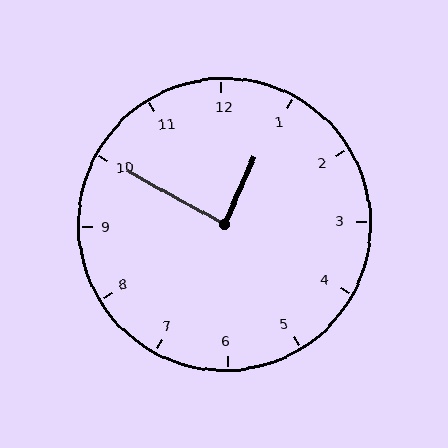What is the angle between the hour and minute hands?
Approximately 85 degrees.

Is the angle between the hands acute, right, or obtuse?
It is right.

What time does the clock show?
12:50.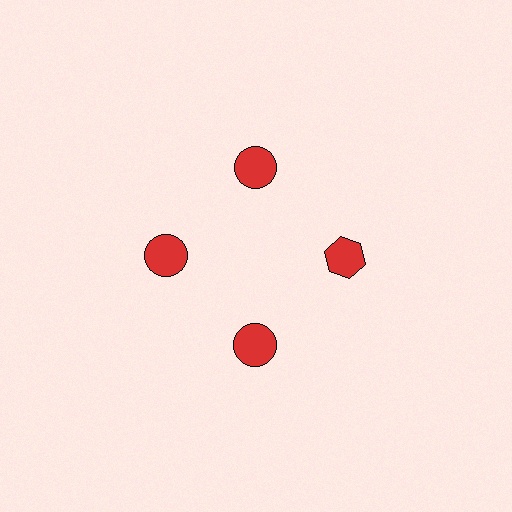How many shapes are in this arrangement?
There are 4 shapes arranged in a ring pattern.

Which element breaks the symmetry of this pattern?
The red hexagon at roughly the 3 o'clock position breaks the symmetry. All other shapes are red circles.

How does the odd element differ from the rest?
It has a different shape: hexagon instead of circle.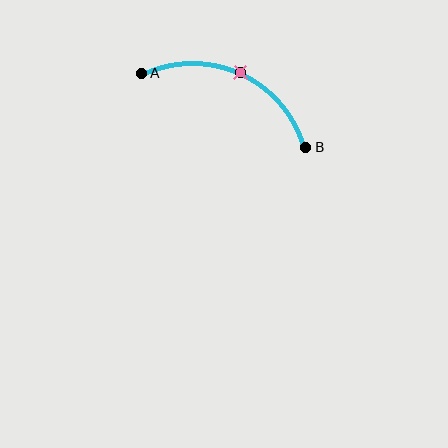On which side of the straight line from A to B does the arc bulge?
The arc bulges above the straight line connecting A and B.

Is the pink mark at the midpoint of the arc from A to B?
Yes. The pink mark lies on the arc at equal arc-length from both A and B — it is the arc midpoint.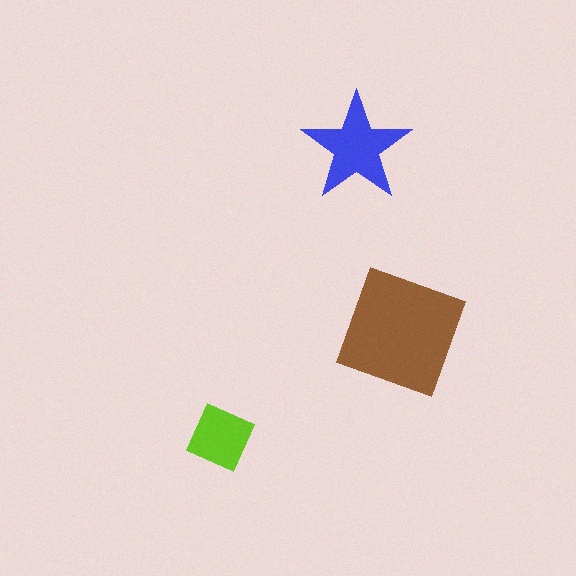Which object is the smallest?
The lime diamond.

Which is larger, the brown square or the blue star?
The brown square.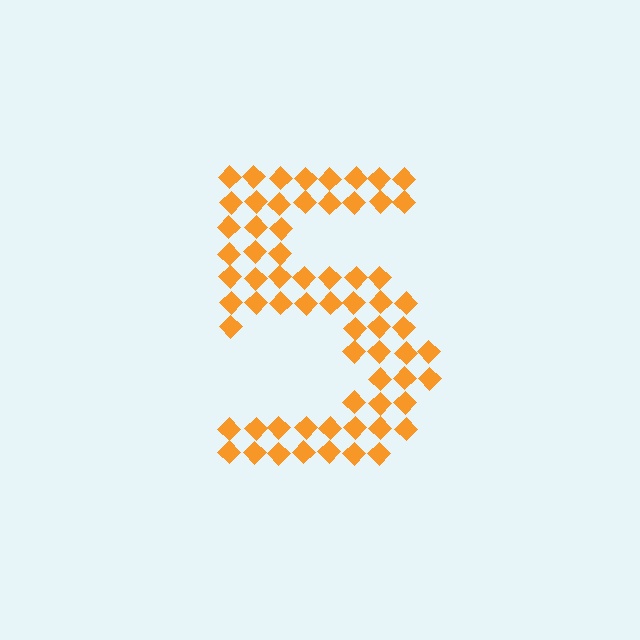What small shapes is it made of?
It is made of small diamonds.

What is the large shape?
The large shape is the digit 5.